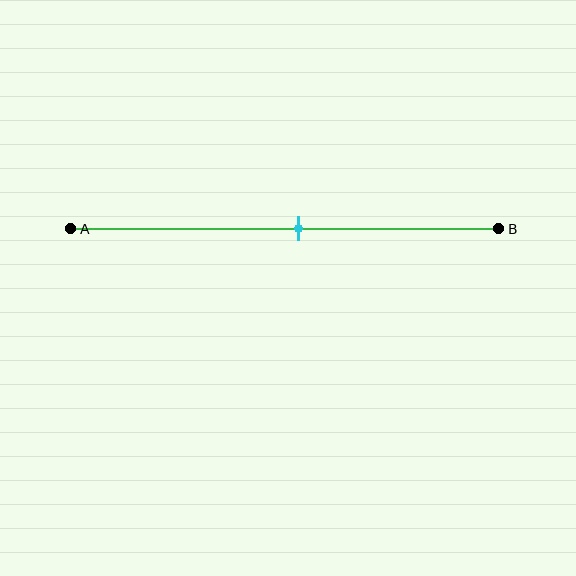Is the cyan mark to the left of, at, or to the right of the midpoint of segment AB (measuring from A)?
The cyan mark is to the right of the midpoint of segment AB.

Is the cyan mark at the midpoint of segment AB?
No, the mark is at about 55% from A, not at the 50% midpoint.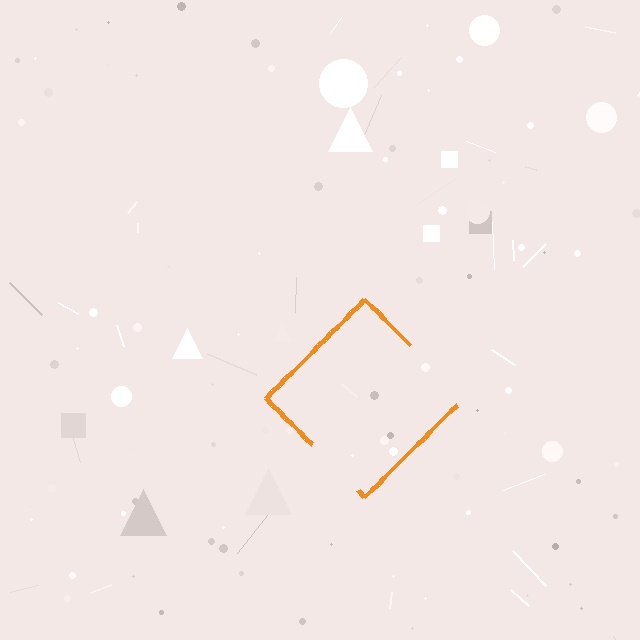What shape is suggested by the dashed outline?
The dashed outline suggests a diamond.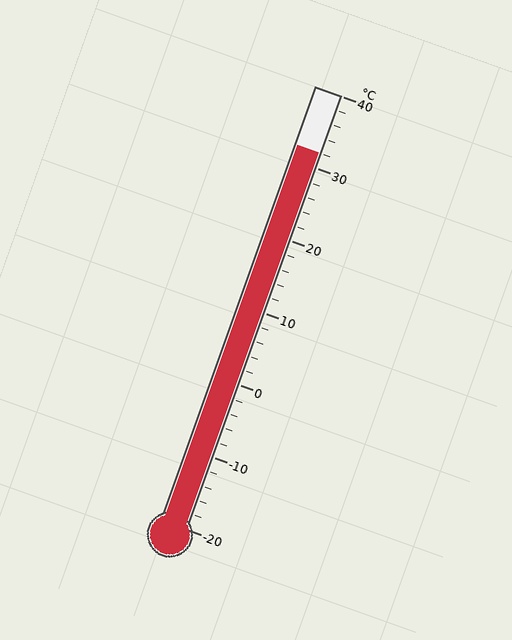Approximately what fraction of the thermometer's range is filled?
The thermometer is filled to approximately 85% of its range.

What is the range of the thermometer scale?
The thermometer scale ranges from -20°C to 40°C.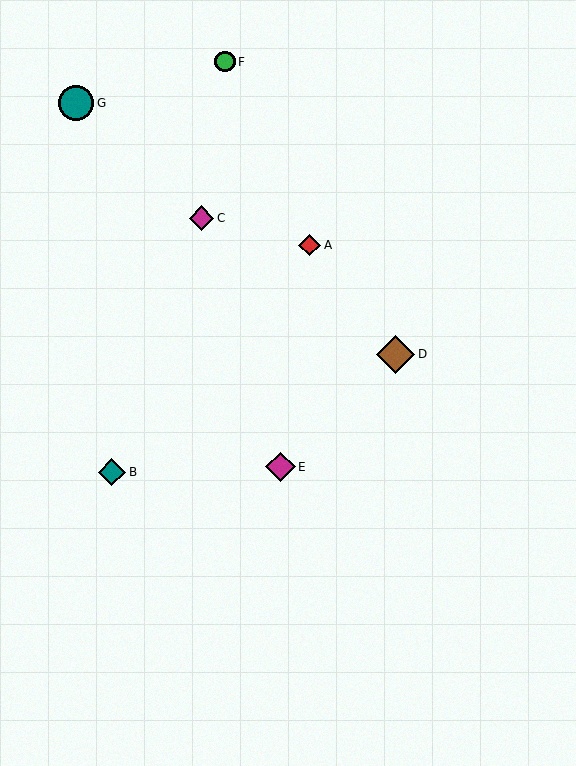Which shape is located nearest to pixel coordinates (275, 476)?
The magenta diamond (labeled E) at (281, 467) is nearest to that location.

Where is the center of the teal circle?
The center of the teal circle is at (76, 103).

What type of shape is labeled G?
Shape G is a teal circle.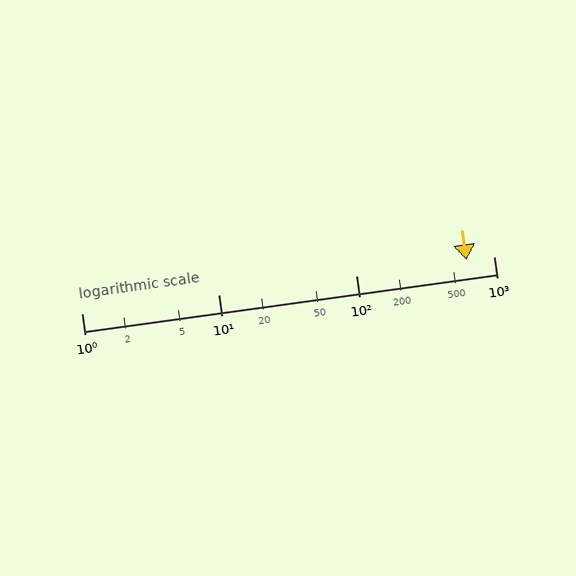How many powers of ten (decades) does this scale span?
The scale spans 3 decades, from 1 to 1000.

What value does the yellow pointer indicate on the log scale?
The pointer indicates approximately 630.